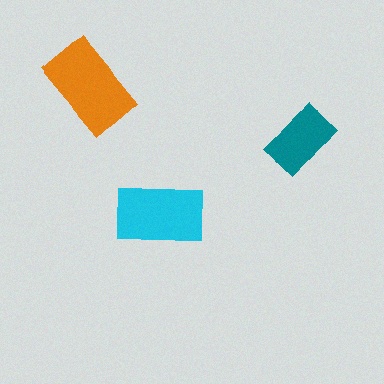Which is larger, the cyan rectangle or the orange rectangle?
The orange one.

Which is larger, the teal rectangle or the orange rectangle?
The orange one.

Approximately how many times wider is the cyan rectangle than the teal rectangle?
About 1.5 times wider.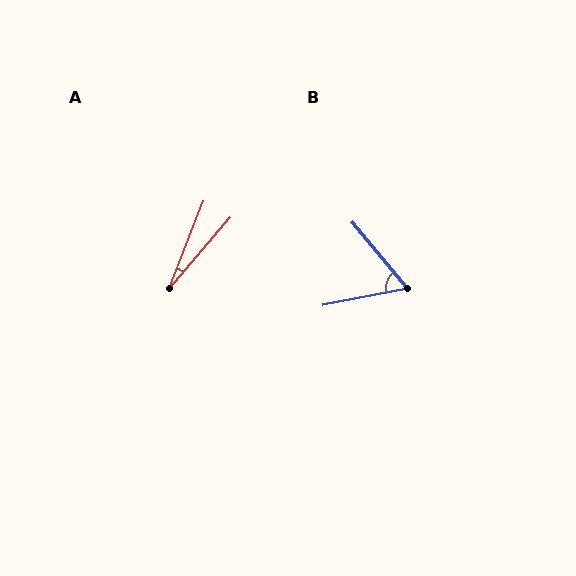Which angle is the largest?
B, at approximately 61 degrees.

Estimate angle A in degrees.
Approximately 20 degrees.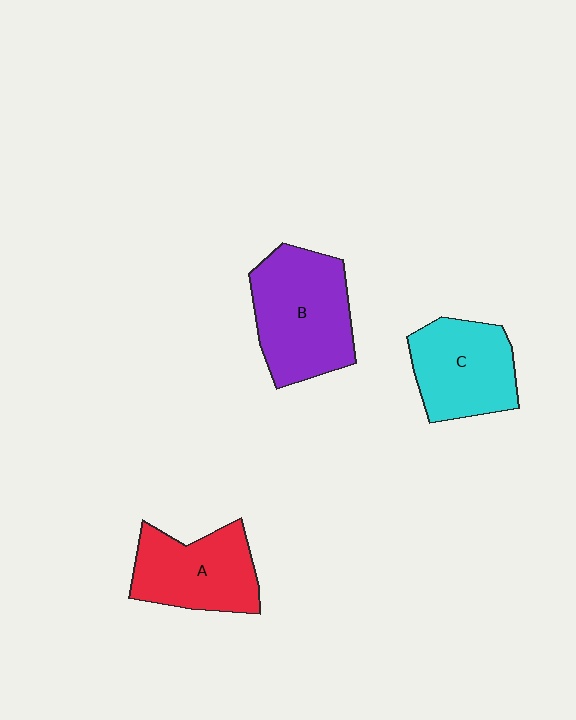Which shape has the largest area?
Shape B (purple).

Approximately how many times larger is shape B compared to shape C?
Approximately 1.2 times.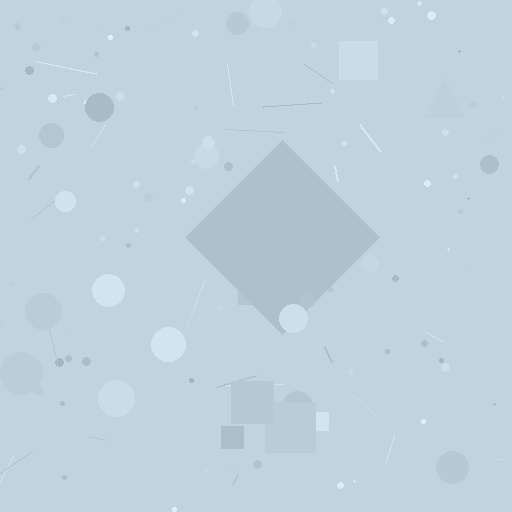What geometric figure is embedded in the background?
A diamond is embedded in the background.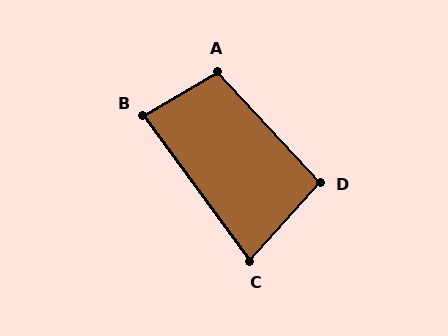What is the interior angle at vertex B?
Approximately 84 degrees (acute).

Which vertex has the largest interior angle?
A, at approximately 102 degrees.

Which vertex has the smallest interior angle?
C, at approximately 78 degrees.